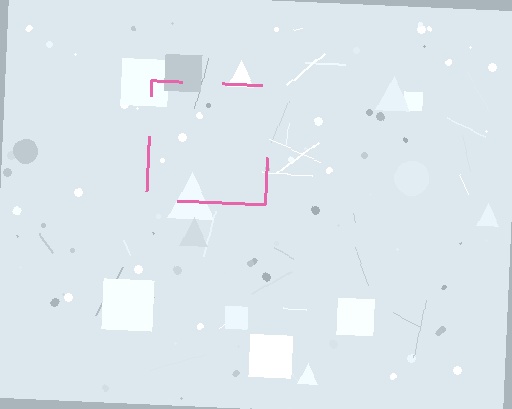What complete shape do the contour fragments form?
The contour fragments form a square.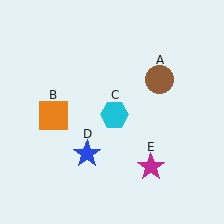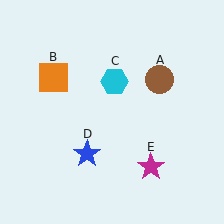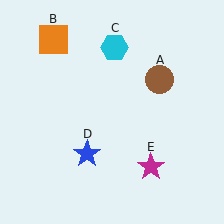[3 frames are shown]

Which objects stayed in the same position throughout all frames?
Brown circle (object A) and blue star (object D) and magenta star (object E) remained stationary.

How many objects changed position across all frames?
2 objects changed position: orange square (object B), cyan hexagon (object C).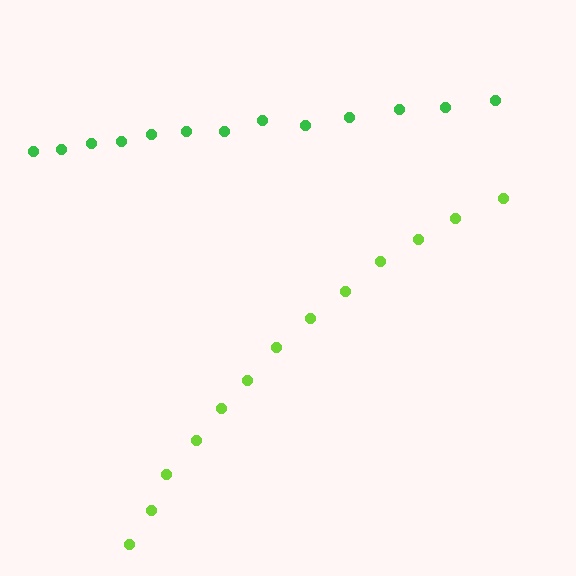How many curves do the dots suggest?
There are 2 distinct paths.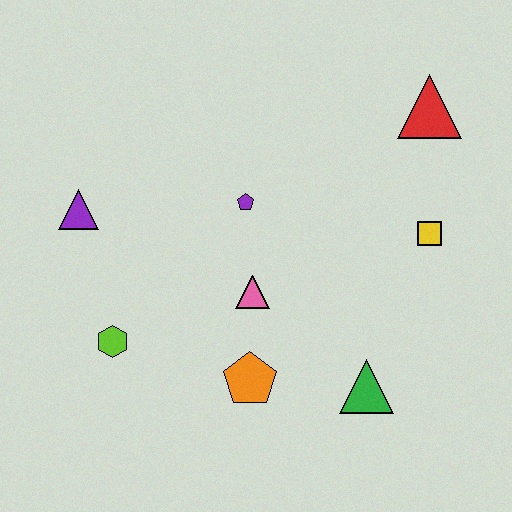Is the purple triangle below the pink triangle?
No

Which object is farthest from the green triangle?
The purple triangle is farthest from the green triangle.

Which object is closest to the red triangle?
The yellow square is closest to the red triangle.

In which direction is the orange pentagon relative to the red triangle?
The orange pentagon is below the red triangle.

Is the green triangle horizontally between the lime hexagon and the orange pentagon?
No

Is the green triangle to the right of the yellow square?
No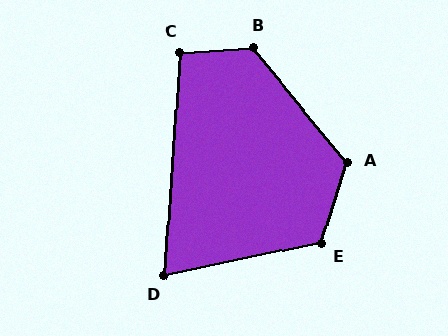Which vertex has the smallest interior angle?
D, at approximately 74 degrees.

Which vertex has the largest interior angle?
B, at approximately 126 degrees.